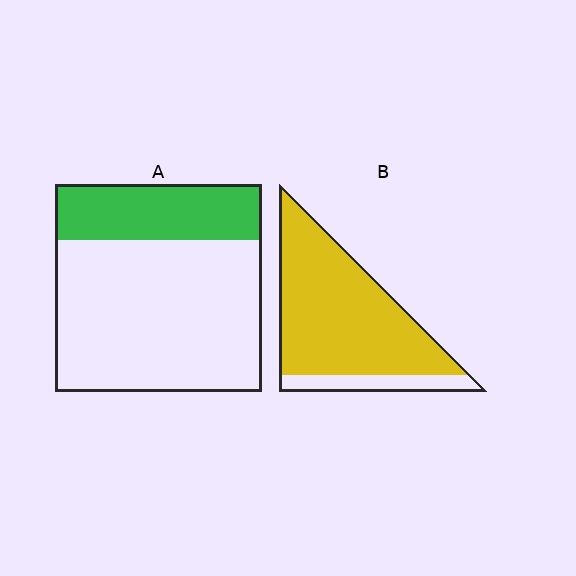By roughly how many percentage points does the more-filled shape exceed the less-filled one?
By roughly 55 percentage points (B over A).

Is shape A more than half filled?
No.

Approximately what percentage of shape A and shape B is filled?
A is approximately 25% and B is approximately 85%.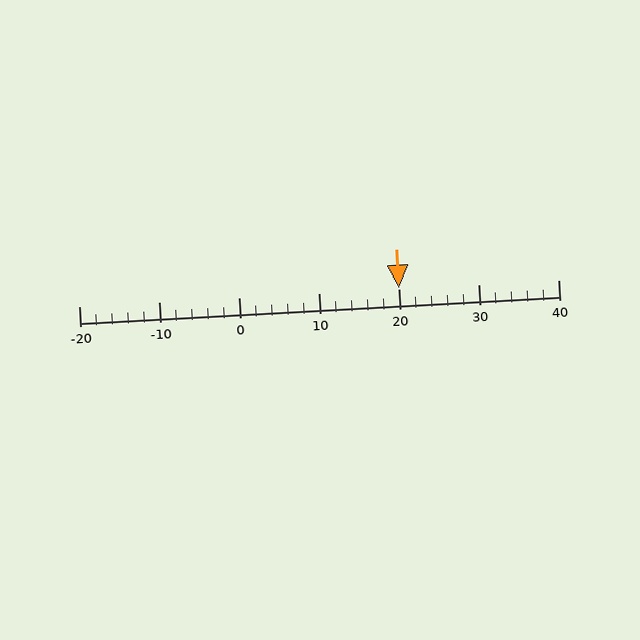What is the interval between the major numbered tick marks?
The major tick marks are spaced 10 units apart.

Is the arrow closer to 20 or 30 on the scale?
The arrow is closer to 20.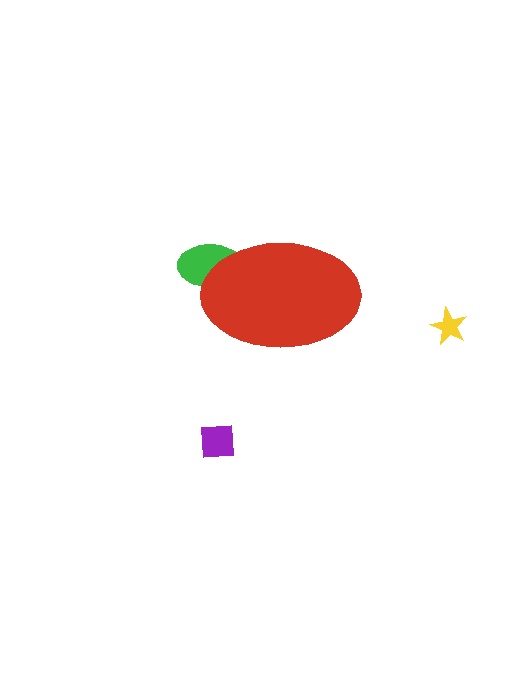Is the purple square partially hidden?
No, the purple square is fully visible.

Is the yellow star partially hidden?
No, the yellow star is fully visible.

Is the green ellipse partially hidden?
Yes, the green ellipse is partially hidden behind the red ellipse.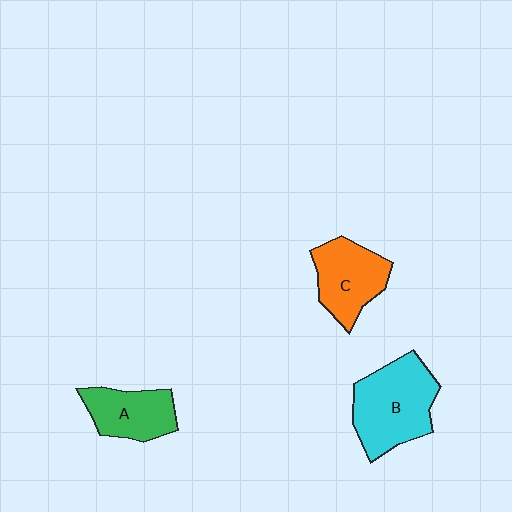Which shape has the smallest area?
Shape A (green).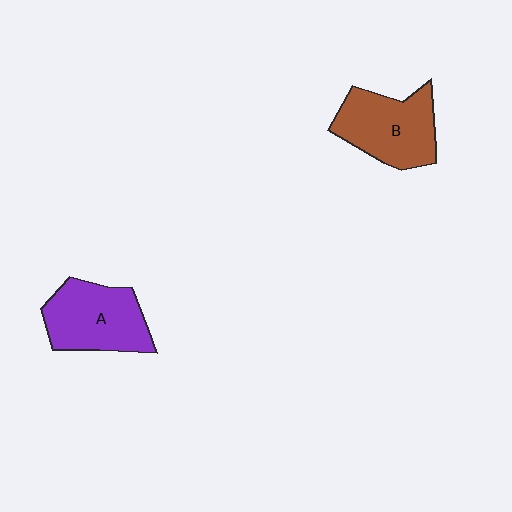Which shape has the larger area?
Shape A (purple).